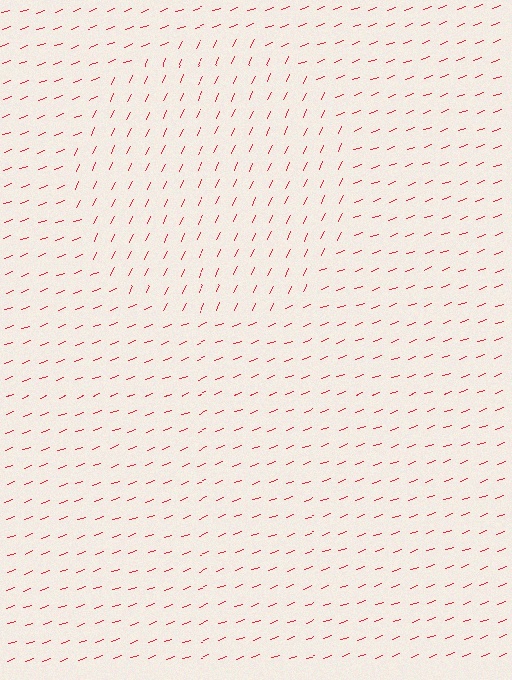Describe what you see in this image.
The image is filled with small red line segments. A circle region in the image has lines oriented differently from the surrounding lines, creating a visible texture boundary.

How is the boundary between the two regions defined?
The boundary is defined purely by a change in line orientation (approximately 45 degrees difference). All lines are the same color and thickness.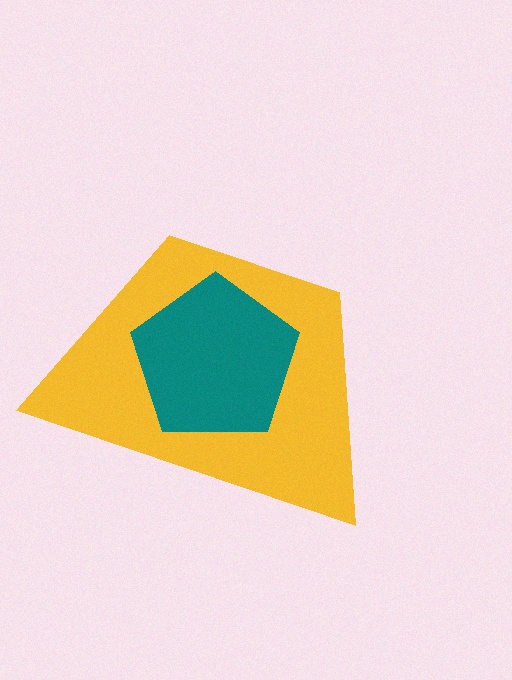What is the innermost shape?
The teal pentagon.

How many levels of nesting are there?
2.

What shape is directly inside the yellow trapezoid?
The teal pentagon.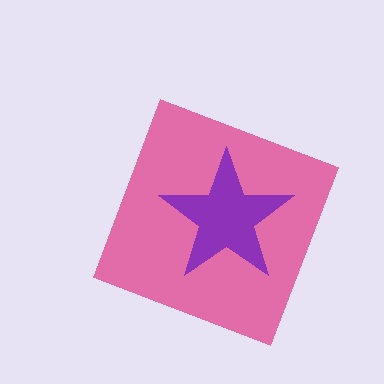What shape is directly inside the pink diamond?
The purple star.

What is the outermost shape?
The pink diamond.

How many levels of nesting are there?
2.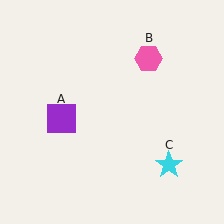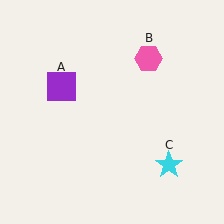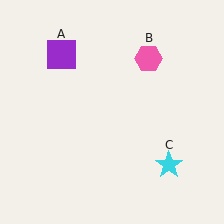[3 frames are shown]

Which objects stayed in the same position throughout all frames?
Pink hexagon (object B) and cyan star (object C) remained stationary.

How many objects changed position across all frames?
1 object changed position: purple square (object A).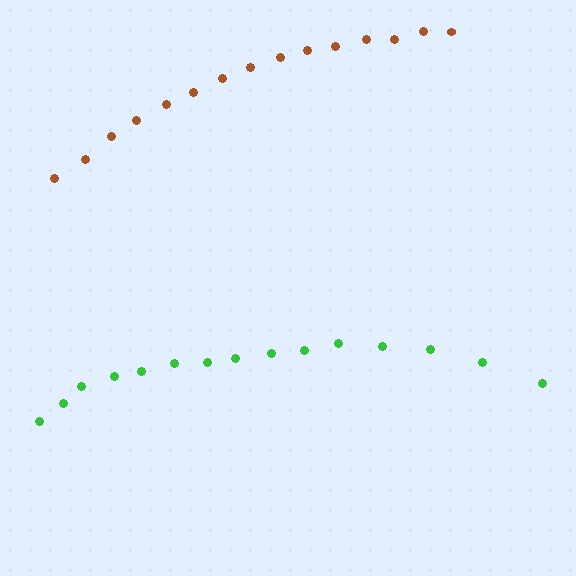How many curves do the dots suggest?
There are 2 distinct paths.